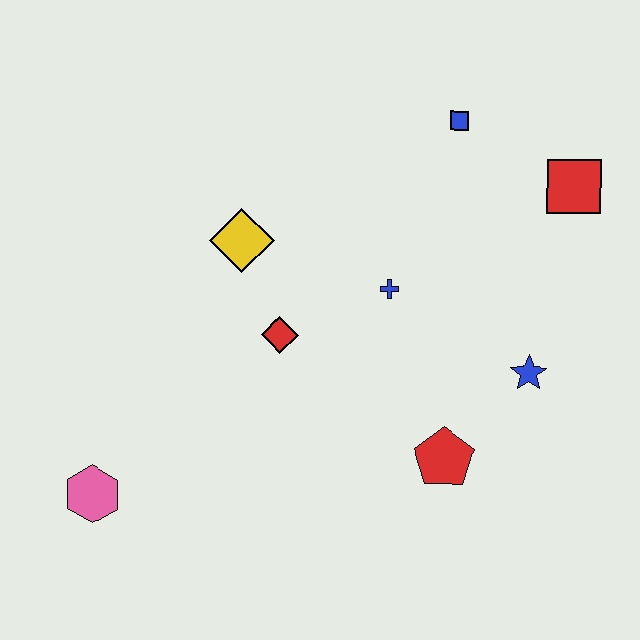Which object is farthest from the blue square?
The pink hexagon is farthest from the blue square.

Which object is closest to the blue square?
The red square is closest to the blue square.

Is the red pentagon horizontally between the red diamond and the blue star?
Yes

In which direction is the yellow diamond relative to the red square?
The yellow diamond is to the left of the red square.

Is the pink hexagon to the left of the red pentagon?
Yes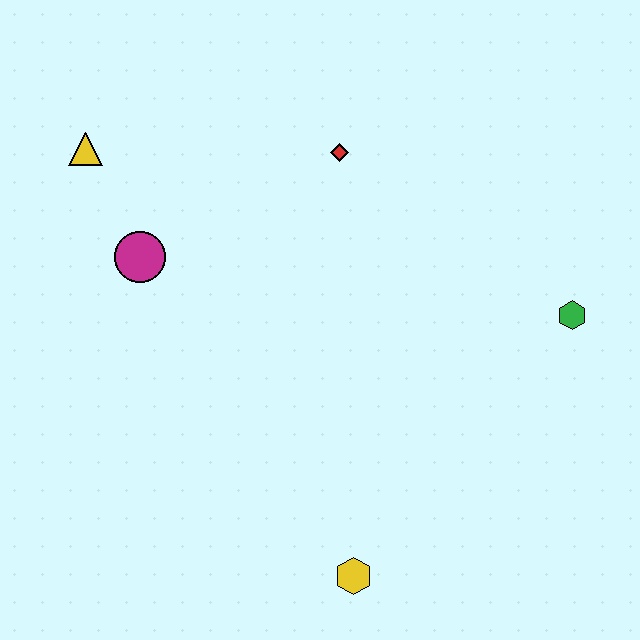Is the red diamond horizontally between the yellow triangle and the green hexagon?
Yes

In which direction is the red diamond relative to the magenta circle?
The red diamond is to the right of the magenta circle.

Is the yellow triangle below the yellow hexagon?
No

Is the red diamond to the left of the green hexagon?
Yes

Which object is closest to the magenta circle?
The yellow triangle is closest to the magenta circle.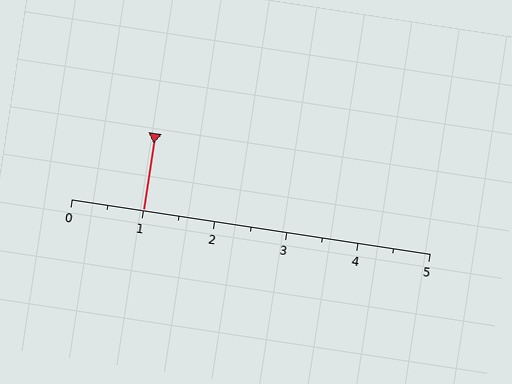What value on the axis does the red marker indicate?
The marker indicates approximately 1.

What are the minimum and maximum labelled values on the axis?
The axis runs from 0 to 5.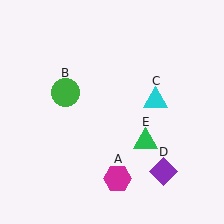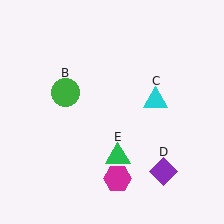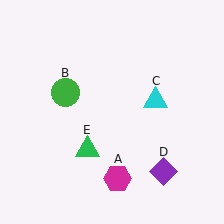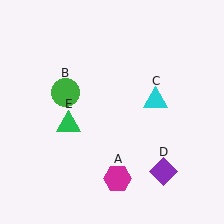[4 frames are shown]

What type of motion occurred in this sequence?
The green triangle (object E) rotated clockwise around the center of the scene.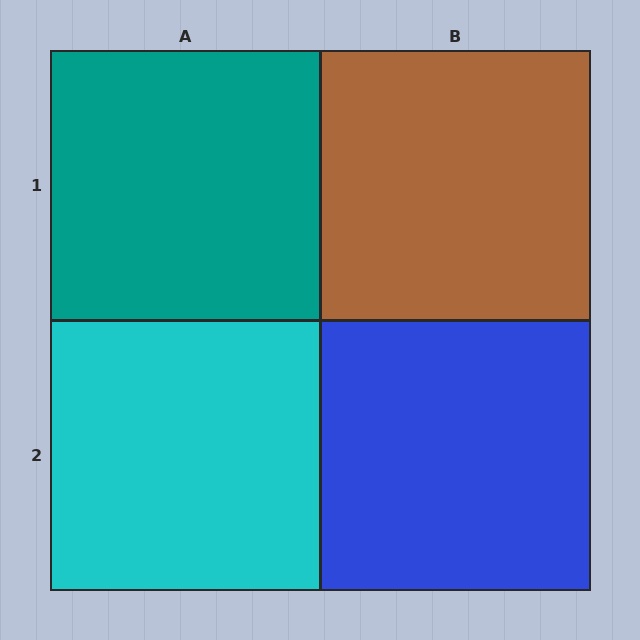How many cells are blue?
1 cell is blue.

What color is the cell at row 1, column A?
Teal.